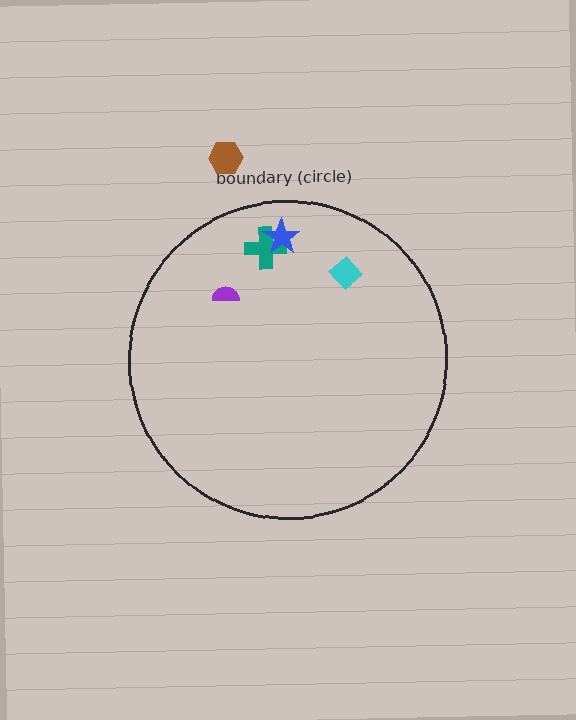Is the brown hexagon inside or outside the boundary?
Outside.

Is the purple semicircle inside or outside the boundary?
Inside.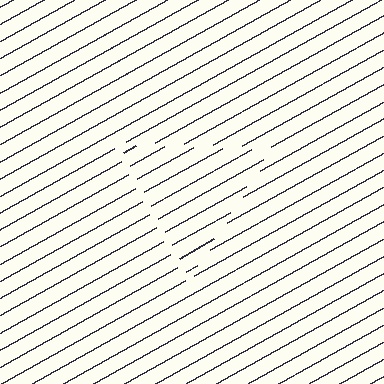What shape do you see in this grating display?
An illusory triangle. The interior of the shape contains the same grating, shifted by half a period — the contour is defined by the phase discontinuity where line-ends from the inner and outer gratings abut.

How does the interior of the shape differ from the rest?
The interior of the shape contains the same grating, shifted by half a period — the contour is defined by the phase discontinuity where line-ends from the inner and outer gratings abut.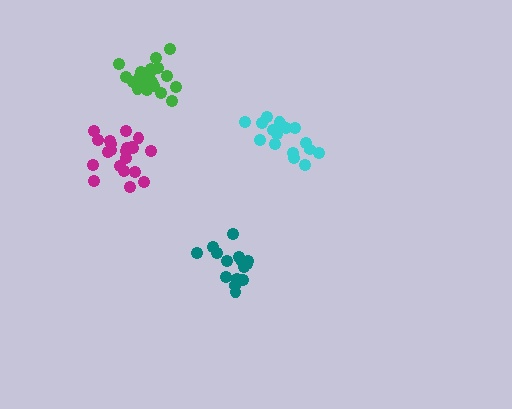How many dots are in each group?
Group 1: 18 dots, Group 2: 15 dots, Group 3: 21 dots, Group 4: 19 dots (73 total).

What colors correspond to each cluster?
The clusters are colored: cyan, teal, magenta, green.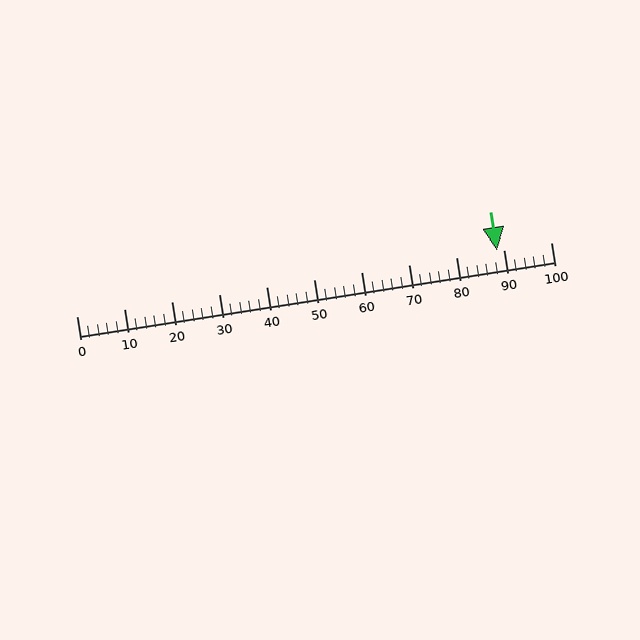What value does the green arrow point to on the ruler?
The green arrow points to approximately 89.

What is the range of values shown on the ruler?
The ruler shows values from 0 to 100.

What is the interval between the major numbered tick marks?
The major tick marks are spaced 10 units apart.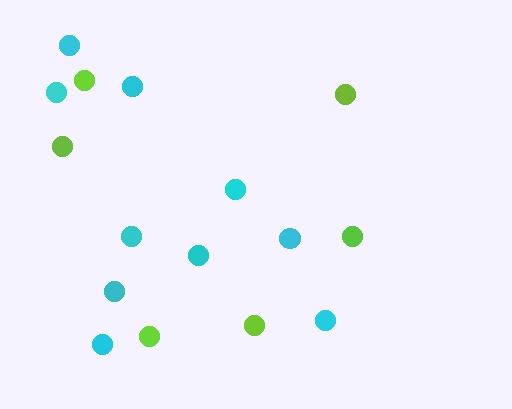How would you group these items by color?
There are 2 groups: one group of cyan circles (10) and one group of lime circles (6).